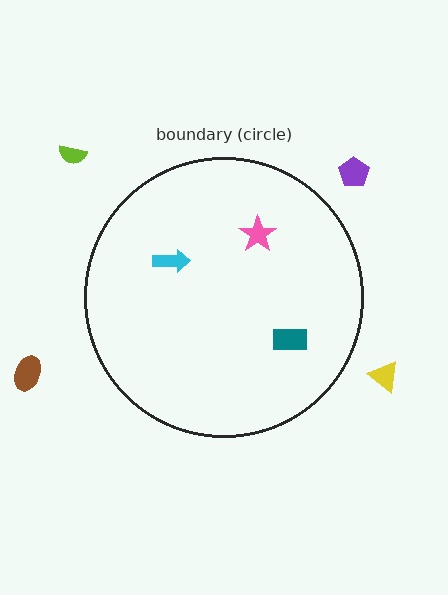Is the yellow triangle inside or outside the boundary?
Outside.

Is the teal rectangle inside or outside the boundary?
Inside.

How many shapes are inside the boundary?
3 inside, 4 outside.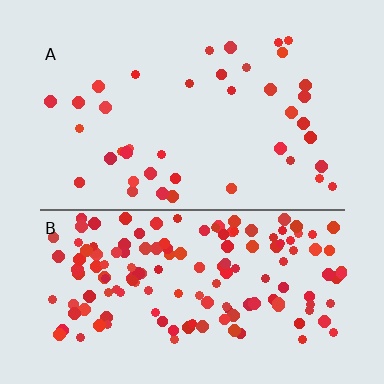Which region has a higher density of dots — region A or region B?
B (the bottom).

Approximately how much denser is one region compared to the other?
Approximately 3.8× — region B over region A.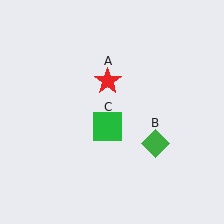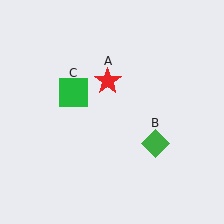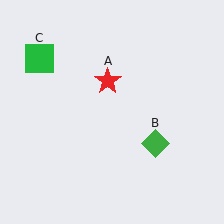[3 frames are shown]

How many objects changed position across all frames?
1 object changed position: green square (object C).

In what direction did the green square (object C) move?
The green square (object C) moved up and to the left.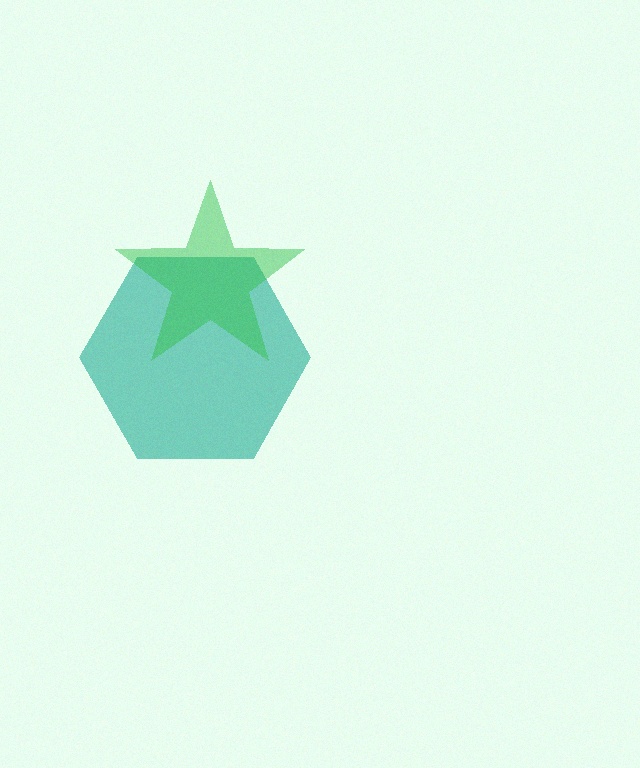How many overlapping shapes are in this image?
There are 2 overlapping shapes in the image.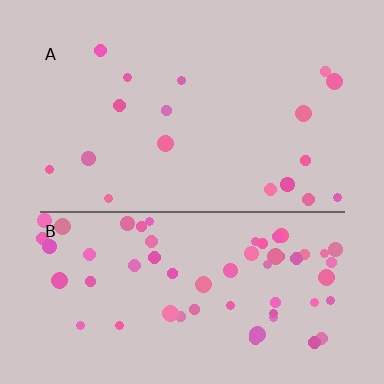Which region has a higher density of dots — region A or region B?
B (the bottom).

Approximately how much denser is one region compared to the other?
Approximately 3.6× — region B over region A.